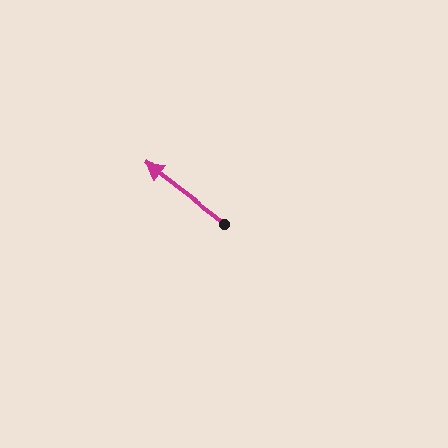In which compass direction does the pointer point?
Northwest.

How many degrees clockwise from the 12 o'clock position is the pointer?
Approximately 307 degrees.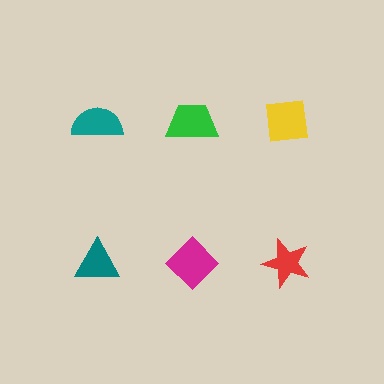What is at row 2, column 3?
A red star.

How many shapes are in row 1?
3 shapes.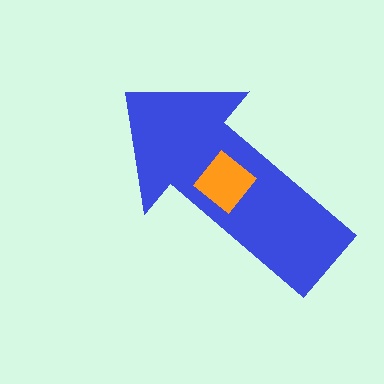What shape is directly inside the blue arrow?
The orange diamond.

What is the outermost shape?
The blue arrow.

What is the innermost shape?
The orange diamond.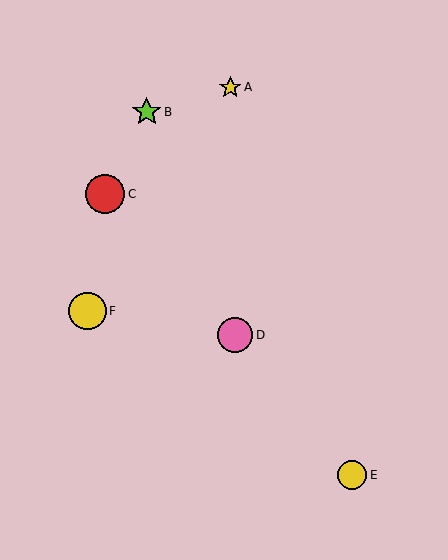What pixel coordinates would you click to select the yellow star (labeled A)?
Click at (230, 87) to select the yellow star A.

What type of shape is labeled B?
Shape B is a lime star.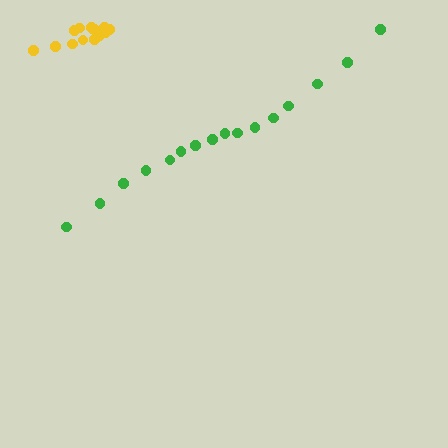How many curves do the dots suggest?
There are 2 distinct paths.